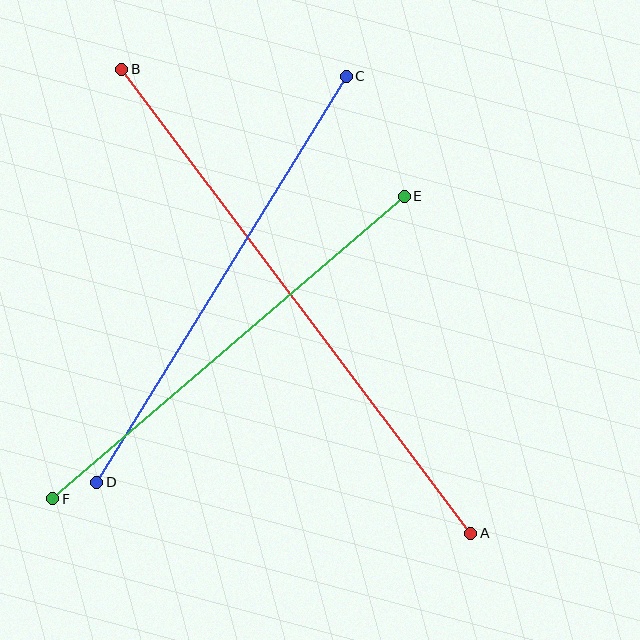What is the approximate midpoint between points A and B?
The midpoint is at approximately (296, 301) pixels.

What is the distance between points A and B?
The distance is approximately 581 pixels.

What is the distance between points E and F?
The distance is approximately 464 pixels.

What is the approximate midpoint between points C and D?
The midpoint is at approximately (221, 279) pixels.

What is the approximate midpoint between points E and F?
The midpoint is at approximately (228, 348) pixels.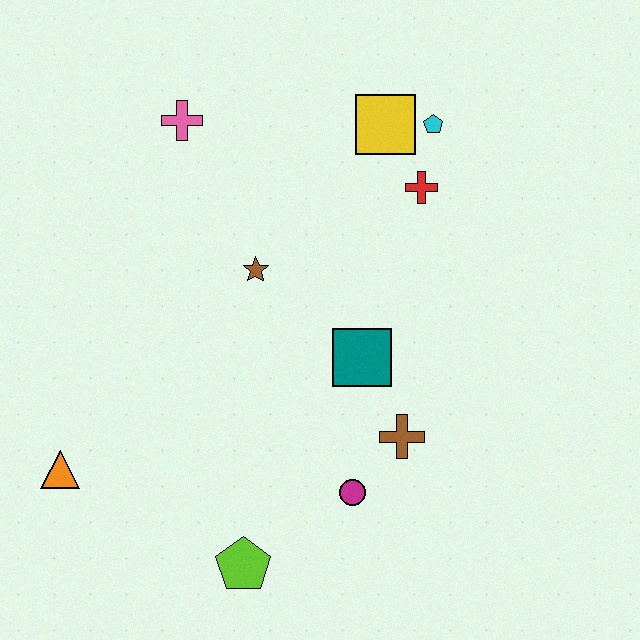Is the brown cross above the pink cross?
No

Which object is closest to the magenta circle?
The brown cross is closest to the magenta circle.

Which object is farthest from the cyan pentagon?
The orange triangle is farthest from the cyan pentagon.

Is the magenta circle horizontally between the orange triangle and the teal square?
Yes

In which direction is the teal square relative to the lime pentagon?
The teal square is above the lime pentagon.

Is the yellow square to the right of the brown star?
Yes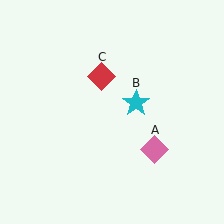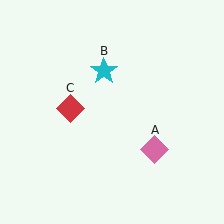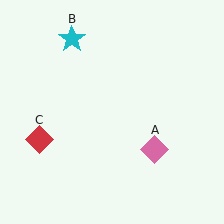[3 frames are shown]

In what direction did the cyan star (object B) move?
The cyan star (object B) moved up and to the left.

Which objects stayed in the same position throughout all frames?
Pink diamond (object A) remained stationary.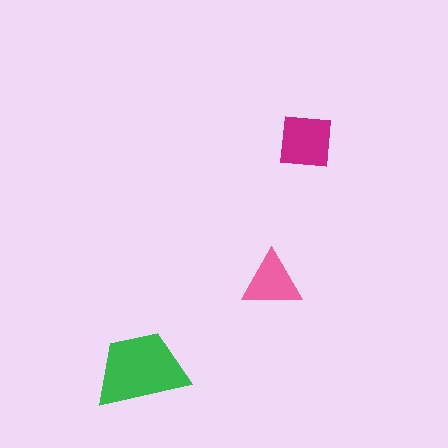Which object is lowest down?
The green trapezoid is bottommost.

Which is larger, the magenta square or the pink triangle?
The magenta square.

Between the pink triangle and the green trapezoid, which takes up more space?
The green trapezoid.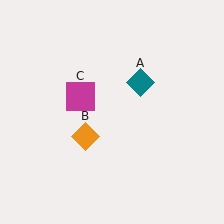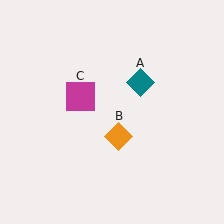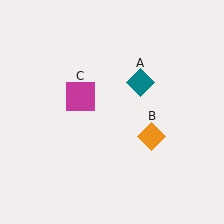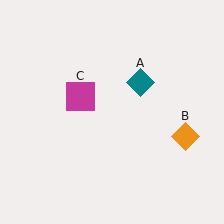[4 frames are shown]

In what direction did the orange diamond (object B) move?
The orange diamond (object B) moved right.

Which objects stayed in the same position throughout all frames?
Teal diamond (object A) and magenta square (object C) remained stationary.